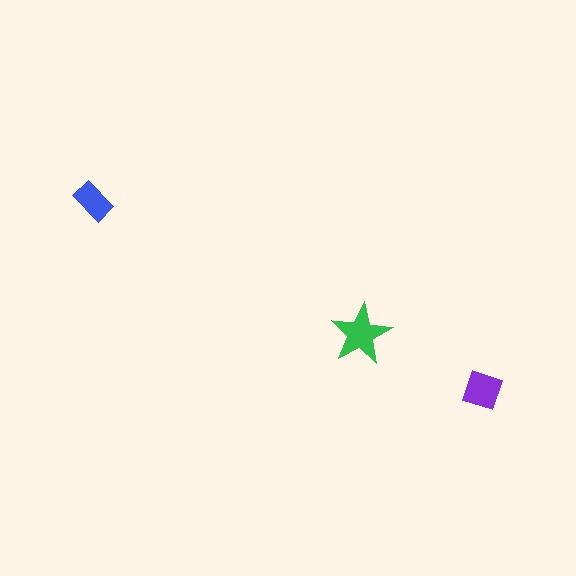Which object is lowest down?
The purple square is bottommost.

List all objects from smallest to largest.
The blue rectangle, the purple square, the green star.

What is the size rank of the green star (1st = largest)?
1st.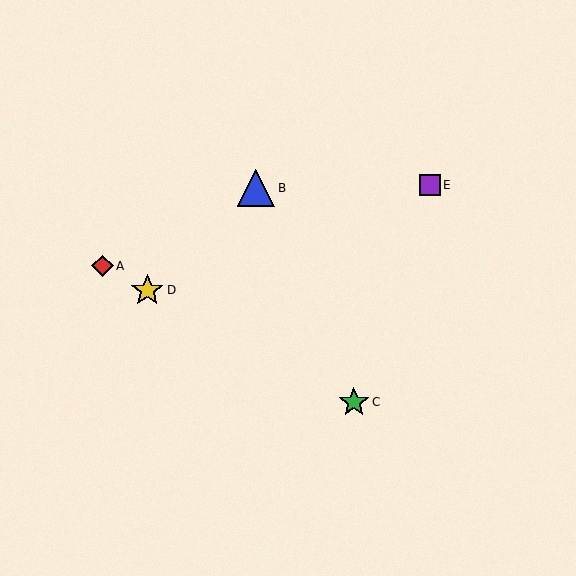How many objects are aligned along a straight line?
3 objects (A, C, D) are aligned along a straight line.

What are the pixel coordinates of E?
Object E is at (430, 185).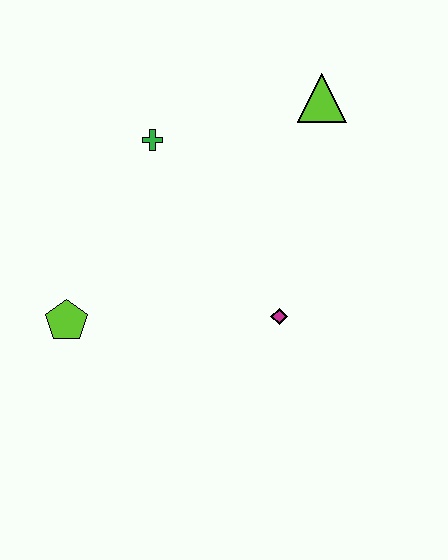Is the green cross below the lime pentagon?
No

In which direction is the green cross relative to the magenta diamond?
The green cross is above the magenta diamond.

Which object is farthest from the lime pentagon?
The lime triangle is farthest from the lime pentagon.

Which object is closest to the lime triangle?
The green cross is closest to the lime triangle.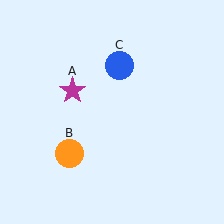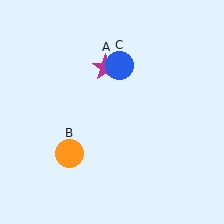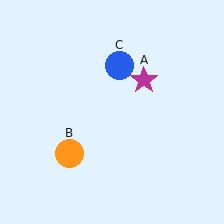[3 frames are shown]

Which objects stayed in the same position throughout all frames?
Orange circle (object B) and blue circle (object C) remained stationary.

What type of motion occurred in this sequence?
The magenta star (object A) rotated clockwise around the center of the scene.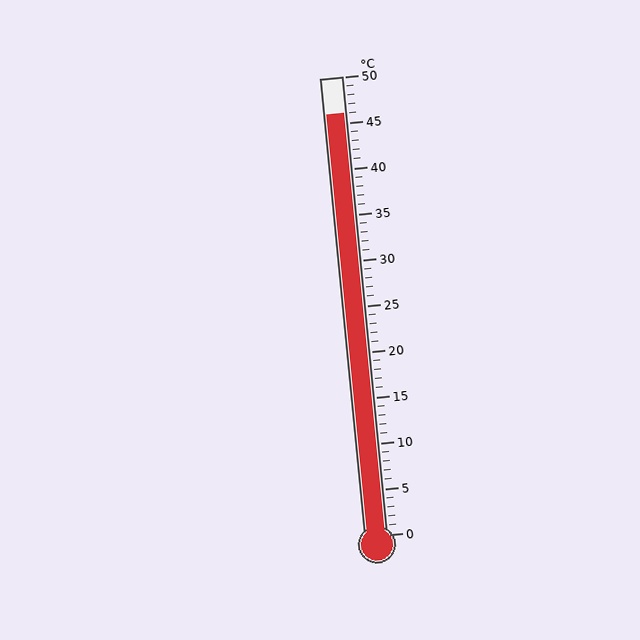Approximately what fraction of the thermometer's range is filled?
The thermometer is filled to approximately 90% of its range.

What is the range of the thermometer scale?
The thermometer scale ranges from 0°C to 50°C.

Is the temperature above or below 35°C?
The temperature is above 35°C.